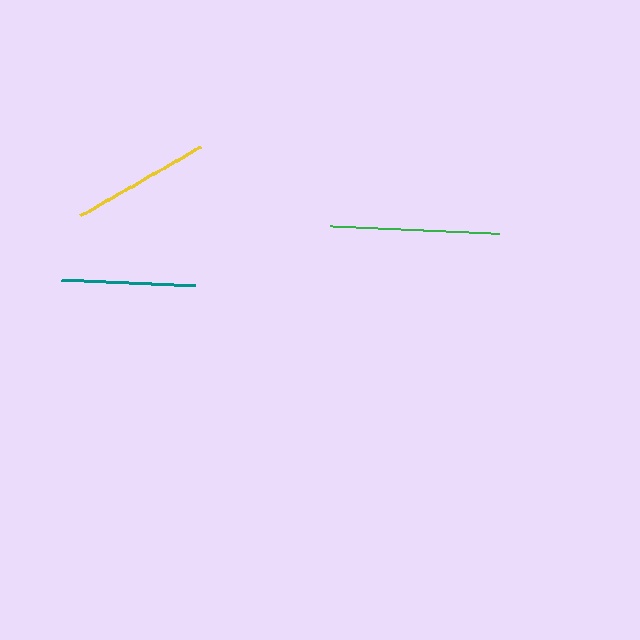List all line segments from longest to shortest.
From longest to shortest: green, yellow, teal.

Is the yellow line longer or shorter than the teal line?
The yellow line is longer than the teal line.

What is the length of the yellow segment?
The yellow segment is approximately 138 pixels long.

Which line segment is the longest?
The green line is the longest at approximately 168 pixels.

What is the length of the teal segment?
The teal segment is approximately 134 pixels long.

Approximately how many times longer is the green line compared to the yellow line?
The green line is approximately 1.2 times the length of the yellow line.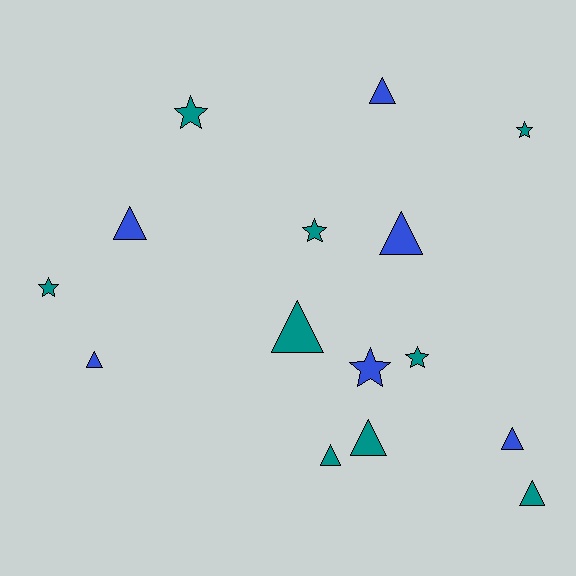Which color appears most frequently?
Teal, with 9 objects.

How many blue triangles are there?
There are 5 blue triangles.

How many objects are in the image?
There are 15 objects.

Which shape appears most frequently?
Triangle, with 9 objects.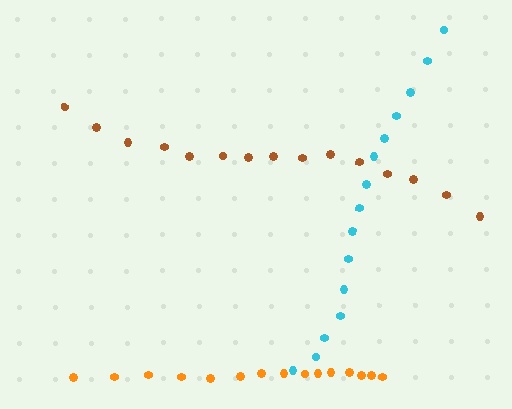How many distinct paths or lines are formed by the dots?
There are 3 distinct paths.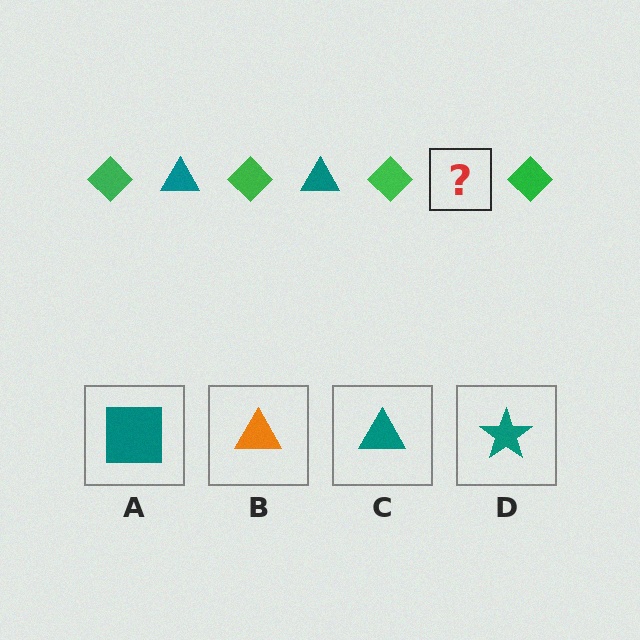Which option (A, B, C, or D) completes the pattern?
C.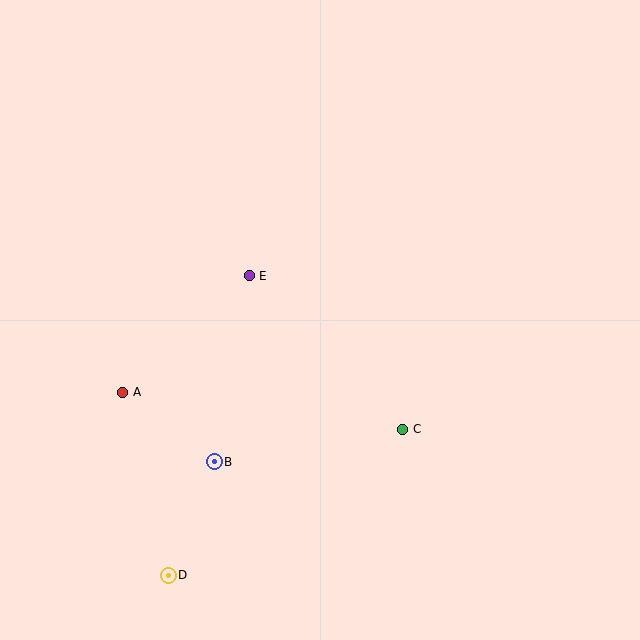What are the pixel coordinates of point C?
Point C is at (403, 429).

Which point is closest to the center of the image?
Point E at (249, 276) is closest to the center.